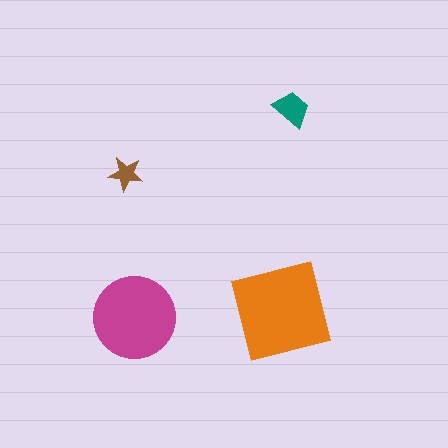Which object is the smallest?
The brown star.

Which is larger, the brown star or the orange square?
The orange square.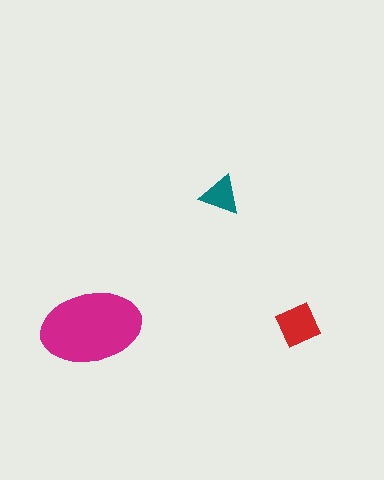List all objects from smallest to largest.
The teal triangle, the red diamond, the magenta ellipse.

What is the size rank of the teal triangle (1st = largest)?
3rd.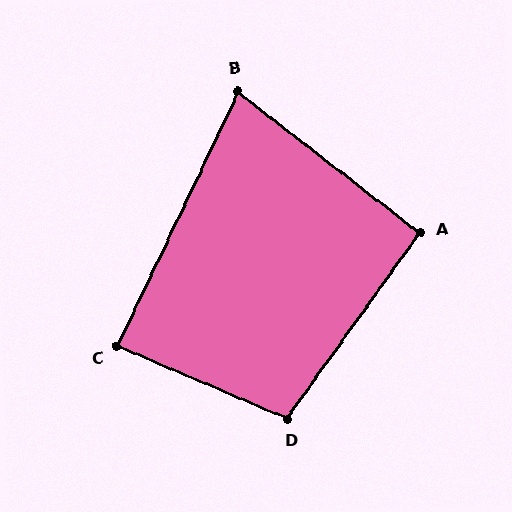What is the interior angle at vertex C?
Approximately 88 degrees (approximately right).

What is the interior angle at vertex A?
Approximately 92 degrees (approximately right).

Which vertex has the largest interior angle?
D, at approximately 103 degrees.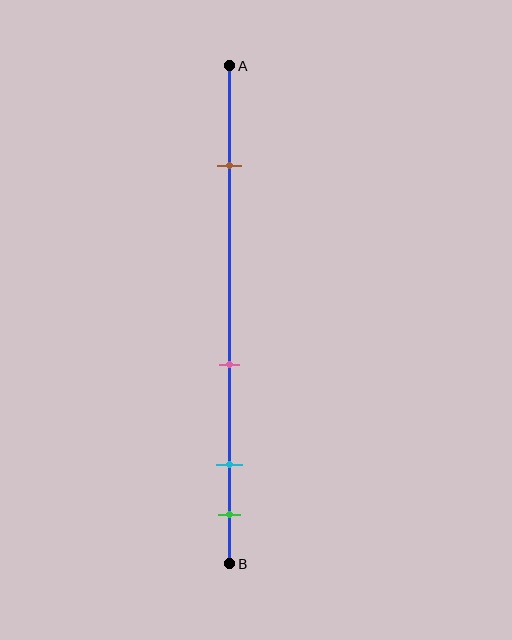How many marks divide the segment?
There are 4 marks dividing the segment.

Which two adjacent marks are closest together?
The cyan and green marks are the closest adjacent pair.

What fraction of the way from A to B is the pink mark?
The pink mark is approximately 60% (0.6) of the way from A to B.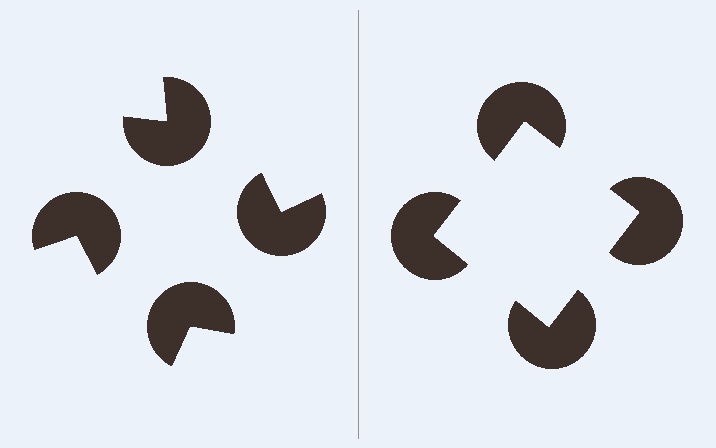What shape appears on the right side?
An illusory square.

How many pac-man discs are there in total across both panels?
8 — 4 on each side.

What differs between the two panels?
The pac-man discs are positioned identically on both sides; only the wedge orientations differ. On the right they align to a square; on the left they are misaligned.